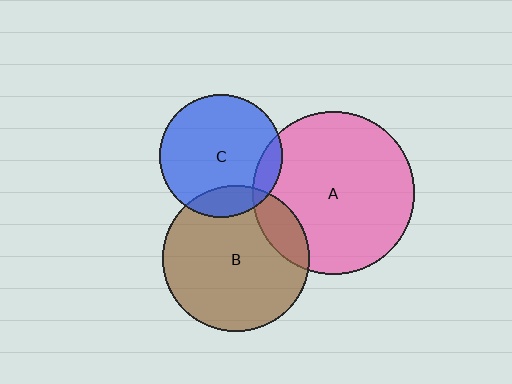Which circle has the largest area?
Circle A (pink).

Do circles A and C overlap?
Yes.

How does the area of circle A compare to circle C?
Approximately 1.8 times.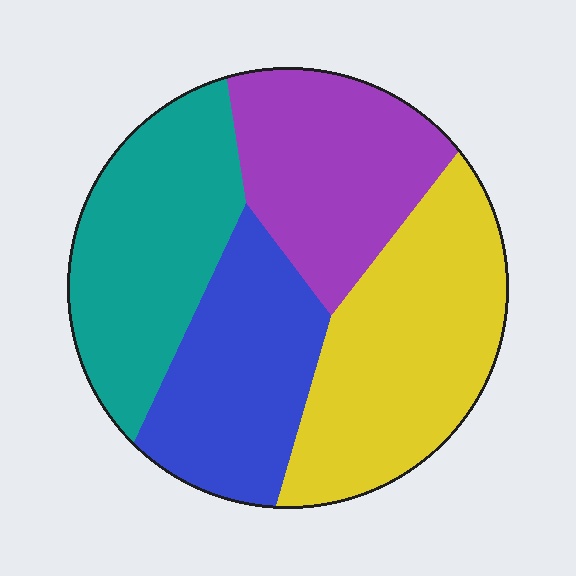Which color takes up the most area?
Yellow, at roughly 30%.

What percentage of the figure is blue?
Blue covers 22% of the figure.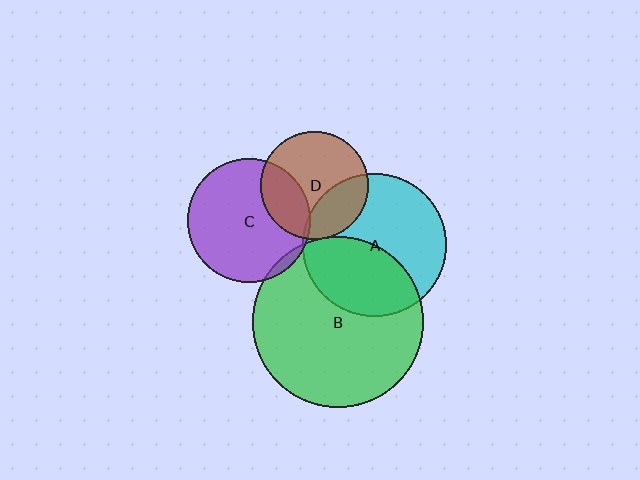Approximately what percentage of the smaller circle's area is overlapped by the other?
Approximately 5%.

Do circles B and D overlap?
Yes.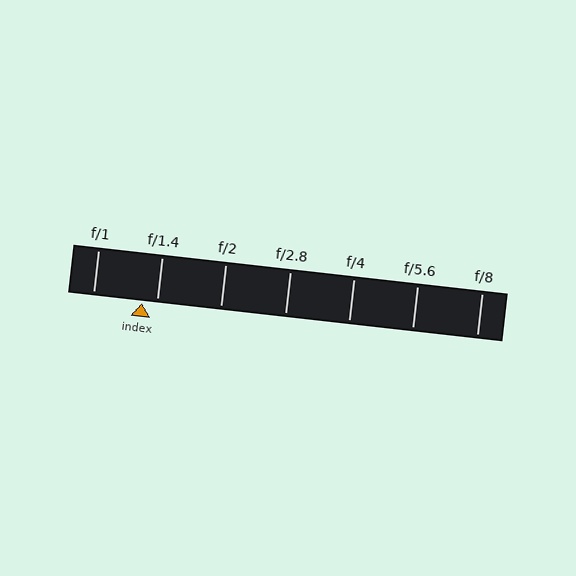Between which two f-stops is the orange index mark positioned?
The index mark is between f/1 and f/1.4.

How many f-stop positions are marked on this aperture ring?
There are 7 f-stop positions marked.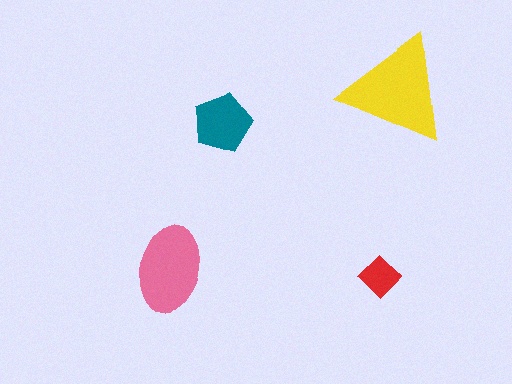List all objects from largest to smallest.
The yellow triangle, the pink ellipse, the teal pentagon, the red diamond.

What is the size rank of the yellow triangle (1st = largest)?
1st.